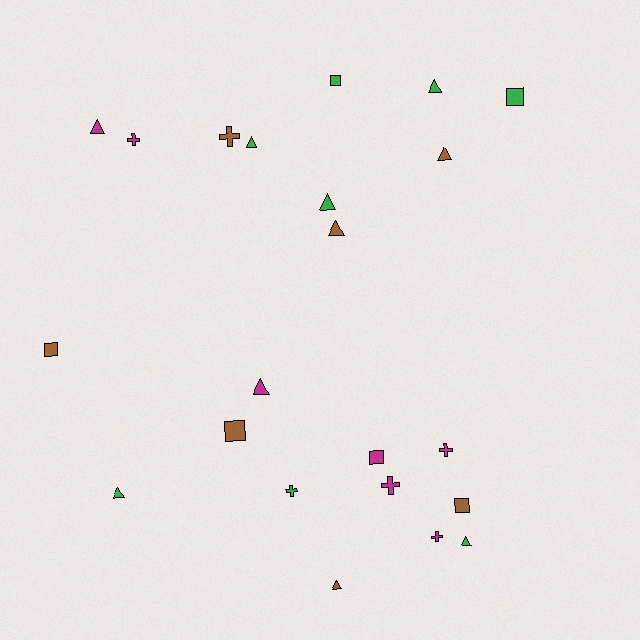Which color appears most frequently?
Green, with 8 objects.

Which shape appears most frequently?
Triangle, with 10 objects.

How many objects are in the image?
There are 22 objects.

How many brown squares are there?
There are 3 brown squares.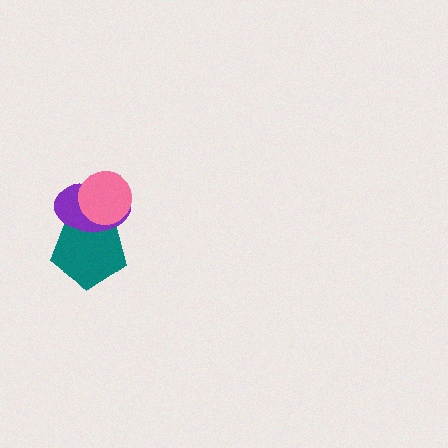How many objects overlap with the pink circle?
2 objects overlap with the pink circle.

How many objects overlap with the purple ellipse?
2 objects overlap with the purple ellipse.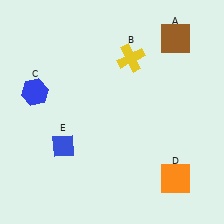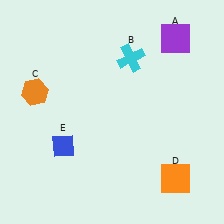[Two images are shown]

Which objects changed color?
A changed from brown to purple. B changed from yellow to cyan. C changed from blue to orange.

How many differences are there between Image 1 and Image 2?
There are 3 differences between the two images.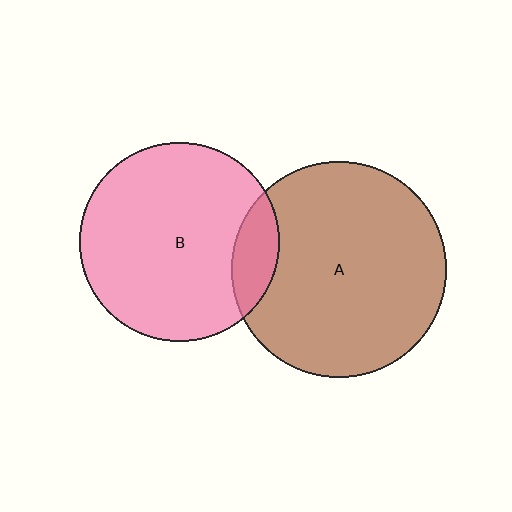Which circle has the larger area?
Circle A (brown).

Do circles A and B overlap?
Yes.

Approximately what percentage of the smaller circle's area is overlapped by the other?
Approximately 15%.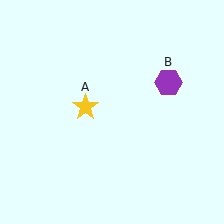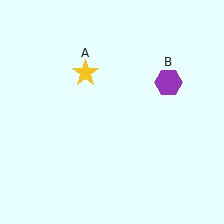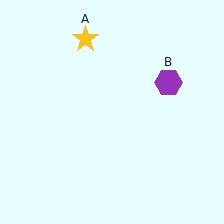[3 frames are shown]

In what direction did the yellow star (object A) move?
The yellow star (object A) moved up.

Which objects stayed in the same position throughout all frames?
Purple hexagon (object B) remained stationary.